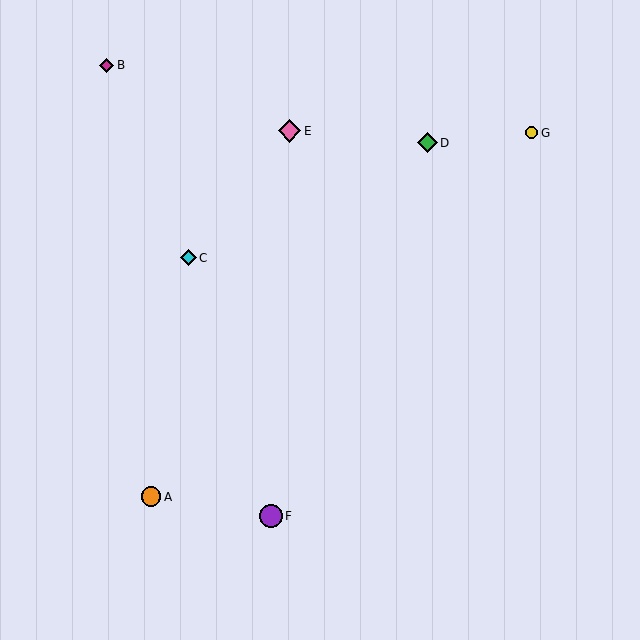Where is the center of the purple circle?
The center of the purple circle is at (271, 516).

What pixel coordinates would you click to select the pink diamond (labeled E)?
Click at (290, 131) to select the pink diamond E.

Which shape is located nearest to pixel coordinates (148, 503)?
The orange circle (labeled A) at (151, 497) is nearest to that location.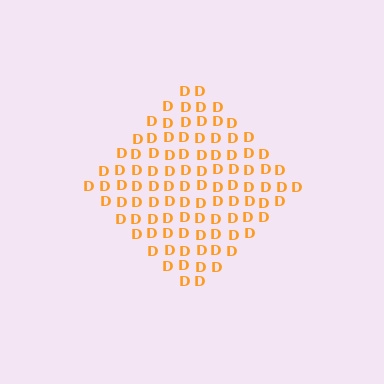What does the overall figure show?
The overall figure shows a diamond.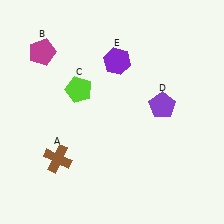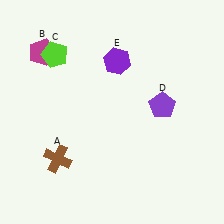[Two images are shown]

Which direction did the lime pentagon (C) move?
The lime pentagon (C) moved up.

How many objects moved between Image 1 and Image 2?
1 object moved between the two images.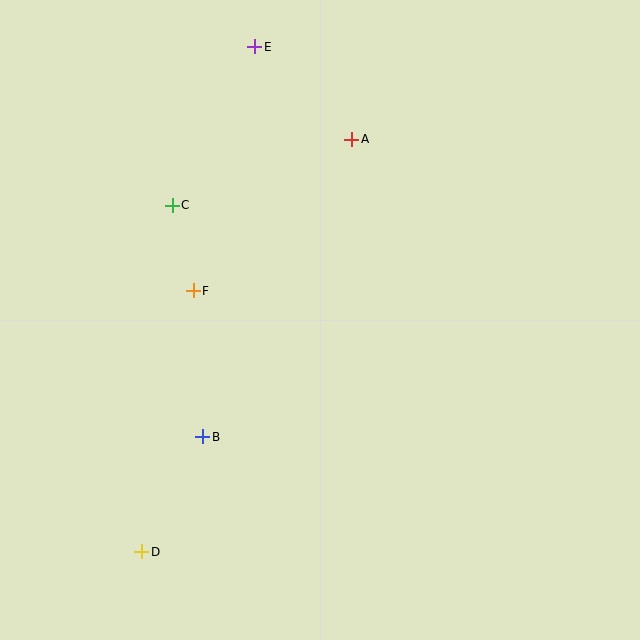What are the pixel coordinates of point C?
Point C is at (172, 205).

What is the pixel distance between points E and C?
The distance between E and C is 179 pixels.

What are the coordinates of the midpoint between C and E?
The midpoint between C and E is at (214, 126).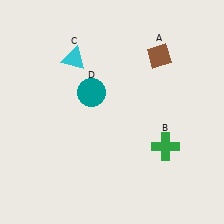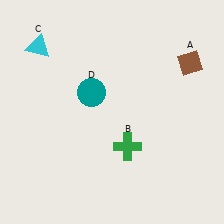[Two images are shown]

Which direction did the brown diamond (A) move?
The brown diamond (A) moved right.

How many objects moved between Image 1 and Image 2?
3 objects moved between the two images.